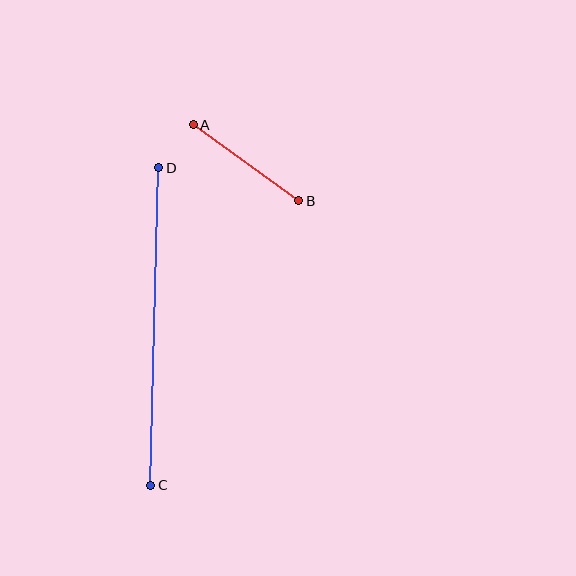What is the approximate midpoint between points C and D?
The midpoint is at approximately (155, 327) pixels.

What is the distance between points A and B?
The distance is approximately 130 pixels.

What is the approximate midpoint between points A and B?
The midpoint is at approximately (246, 163) pixels.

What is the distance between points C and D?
The distance is approximately 318 pixels.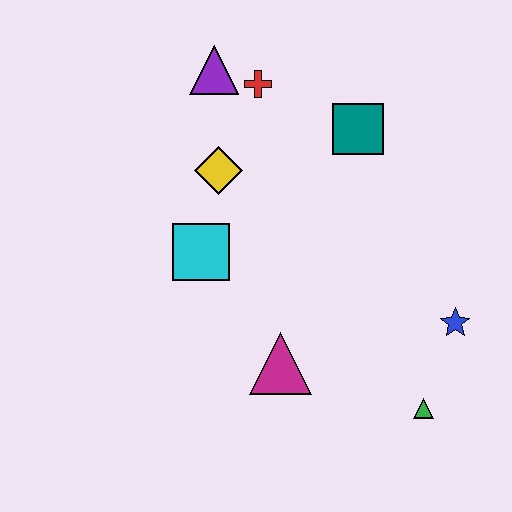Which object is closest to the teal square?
The red cross is closest to the teal square.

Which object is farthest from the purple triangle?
The green triangle is farthest from the purple triangle.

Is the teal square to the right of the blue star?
No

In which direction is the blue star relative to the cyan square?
The blue star is to the right of the cyan square.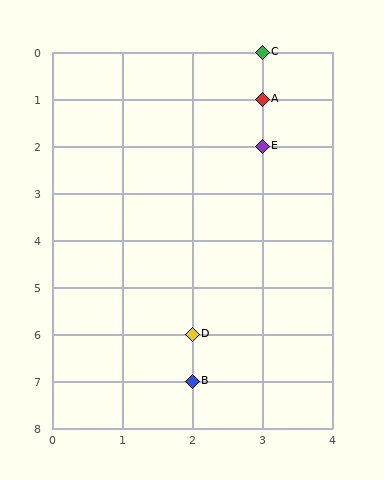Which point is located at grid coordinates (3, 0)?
Point C is at (3, 0).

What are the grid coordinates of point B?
Point B is at grid coordinates (2, 7).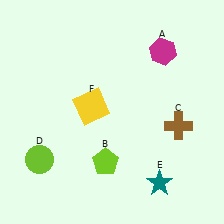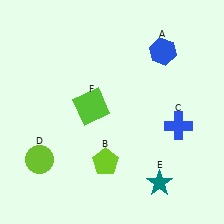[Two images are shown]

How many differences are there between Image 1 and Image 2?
There are 3 differences between the two images.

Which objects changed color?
A changed from magenta to blue. C changed from brown to blue. F changed from yellow to lime.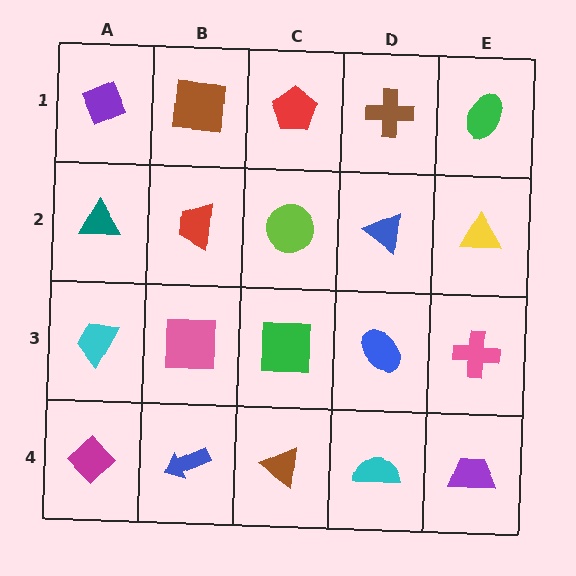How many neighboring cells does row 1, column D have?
3.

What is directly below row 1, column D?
A blue triangle.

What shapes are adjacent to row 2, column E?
A green ellipse (row 1, column E), a pink cross (row 3, column E), a blue triangle (row 2, column D).